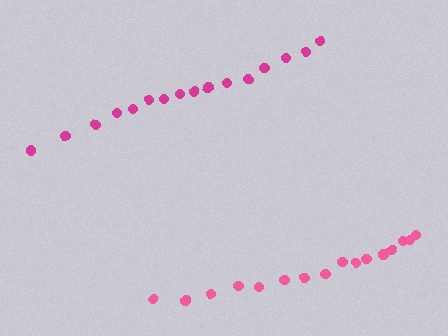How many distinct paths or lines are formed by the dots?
There are 2 distinct paths.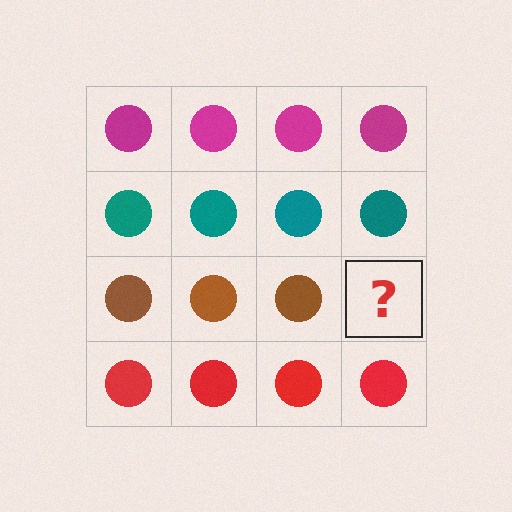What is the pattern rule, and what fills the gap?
The rule is that each row has a consistent color. The gap should be filled with a brown circle.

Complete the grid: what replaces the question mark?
The question mark should be replaced with a brown circle.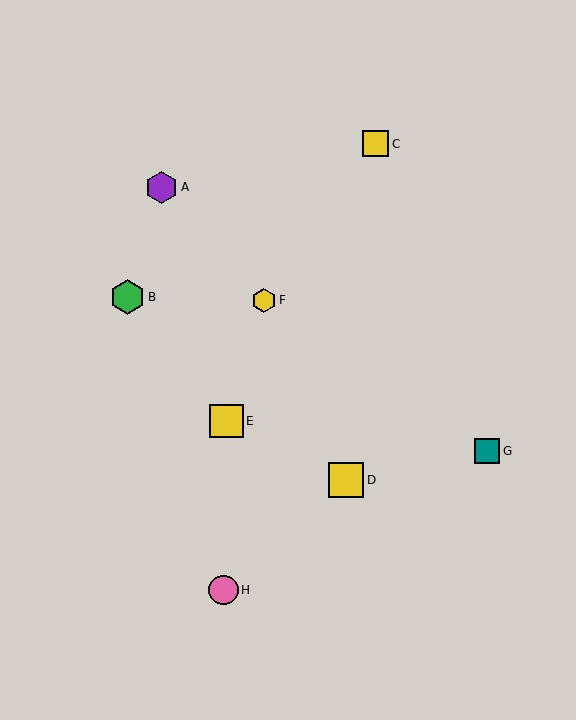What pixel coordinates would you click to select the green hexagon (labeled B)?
Click at (127, 297) to select the green hexagon B.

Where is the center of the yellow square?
The center of the yellow square is at (227, 421).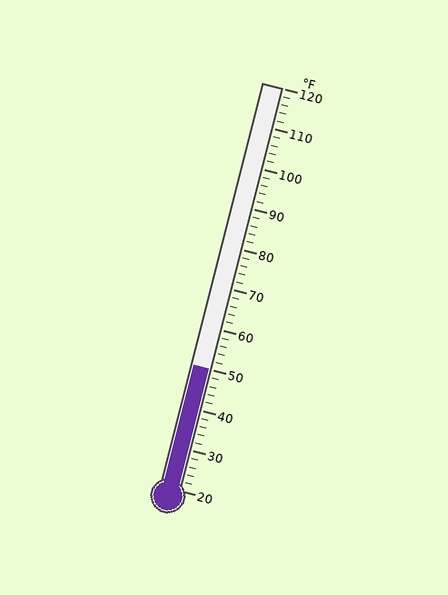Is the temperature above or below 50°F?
The temperature is at 50°F.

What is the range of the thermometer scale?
The thermometer scale ranges from 20°F to 120°F.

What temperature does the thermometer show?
The thermometer shows approximately 50°F.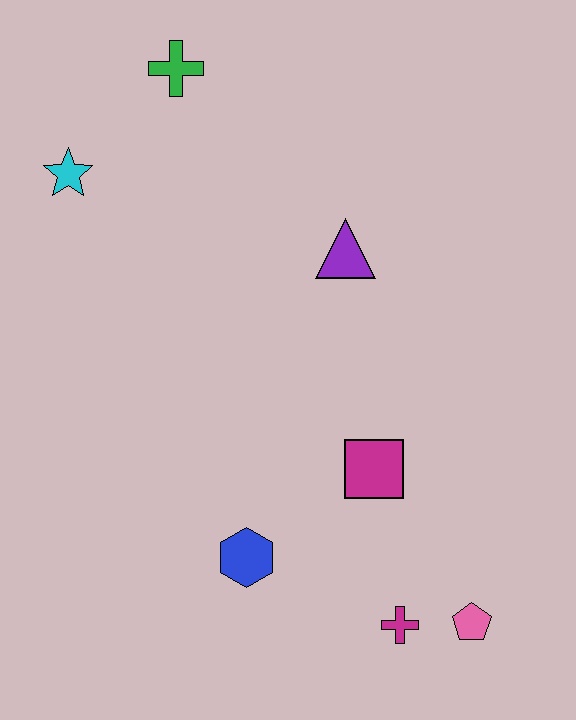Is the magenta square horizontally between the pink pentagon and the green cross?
Yes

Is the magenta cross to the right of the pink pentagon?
No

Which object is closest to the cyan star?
The green cross is closest to the cyan star.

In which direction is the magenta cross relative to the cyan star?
The magenta cross is below the cyan star.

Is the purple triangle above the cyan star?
No